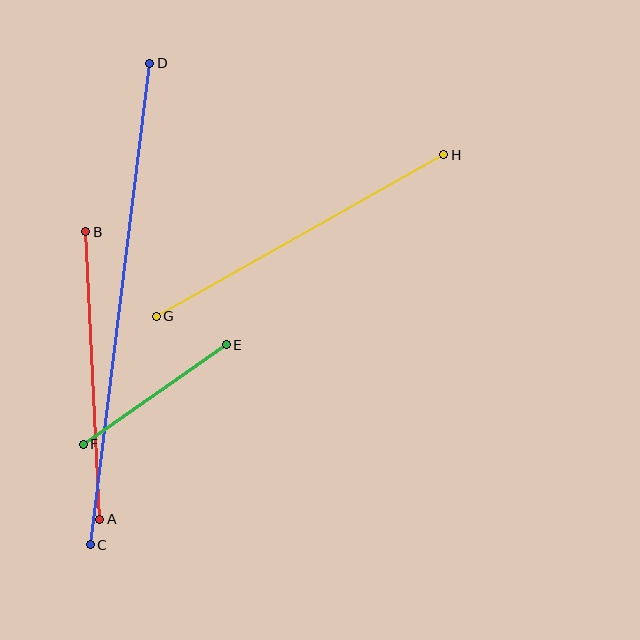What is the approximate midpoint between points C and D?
The midpoint is at approximately (120, 304) pixels.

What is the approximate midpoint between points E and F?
The midpoint is at approximately (155, 395) pixels.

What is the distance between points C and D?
The distance is approximately 485 pixels.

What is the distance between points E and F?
The distance is approximately 174 pixels.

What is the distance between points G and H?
The distance is approximately 330 pixels.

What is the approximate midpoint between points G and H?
The midpoint is at approximately (300, 235) pixels.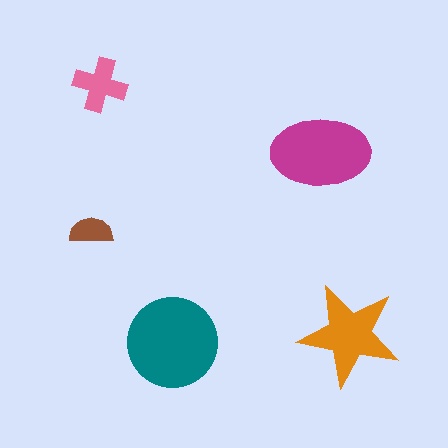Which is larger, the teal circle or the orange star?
The teal circle.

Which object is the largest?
The teal circle.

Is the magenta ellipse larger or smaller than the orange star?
Larger.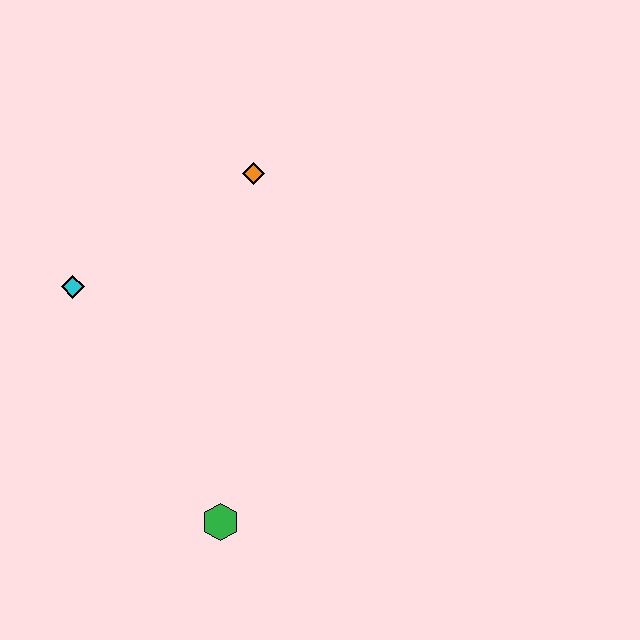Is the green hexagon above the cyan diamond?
No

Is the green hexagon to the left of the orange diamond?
Yes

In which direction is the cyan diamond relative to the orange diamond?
The cyan diamond is to the left of the orange diamond.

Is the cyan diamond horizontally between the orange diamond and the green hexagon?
No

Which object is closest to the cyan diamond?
The orange diamond is closest to the cyan diamond.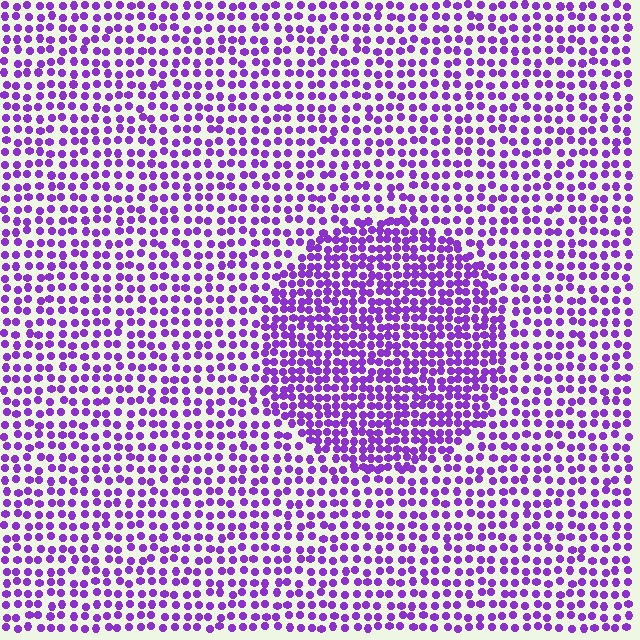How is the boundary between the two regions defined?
The boundary is defined by a change in element density (approximately 1.7x ratio). All elements are the same color, size, and shape.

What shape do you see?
I see a circle.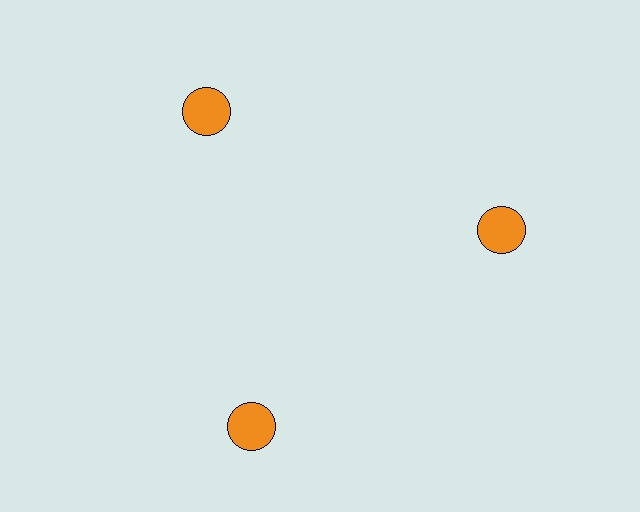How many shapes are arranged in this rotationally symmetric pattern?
There are 3 shapes, arranged in 3 groups of 1.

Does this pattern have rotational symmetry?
Yes, this pattern has 3-fold rotational symmetry. It looks the same after rotating 120 degrees around the center.